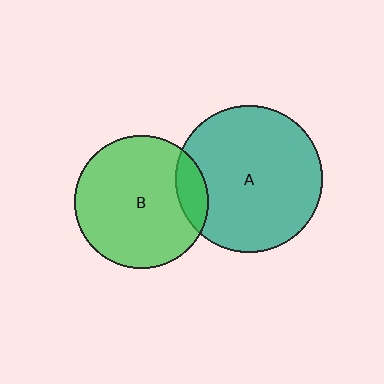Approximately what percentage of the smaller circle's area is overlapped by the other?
Approximately 15%.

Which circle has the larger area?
Circle A (teal).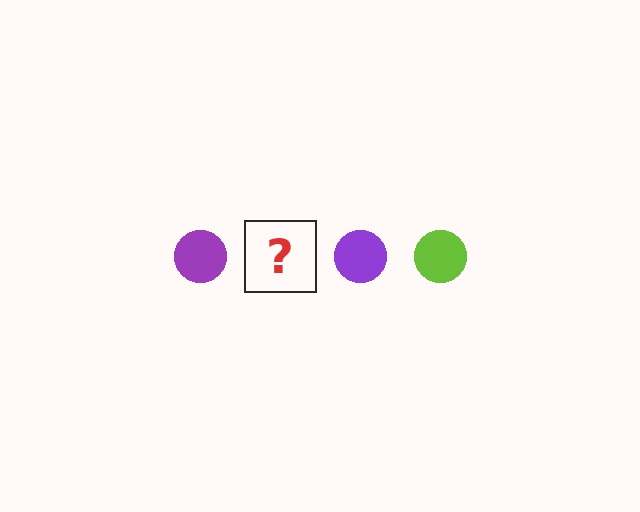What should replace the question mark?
The question mark should be replaced with a lime circle.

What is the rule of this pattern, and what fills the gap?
The rule is that the pattern cycles through purple, lime circles. The gap should be filled with a lime circle.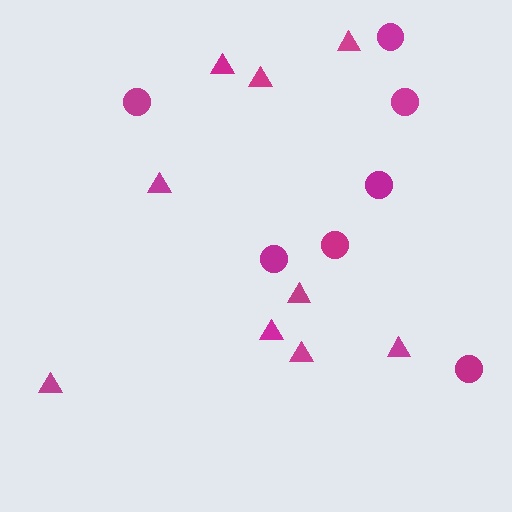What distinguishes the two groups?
There are 2 groups: one group of triangles (9) and one group of circles (7).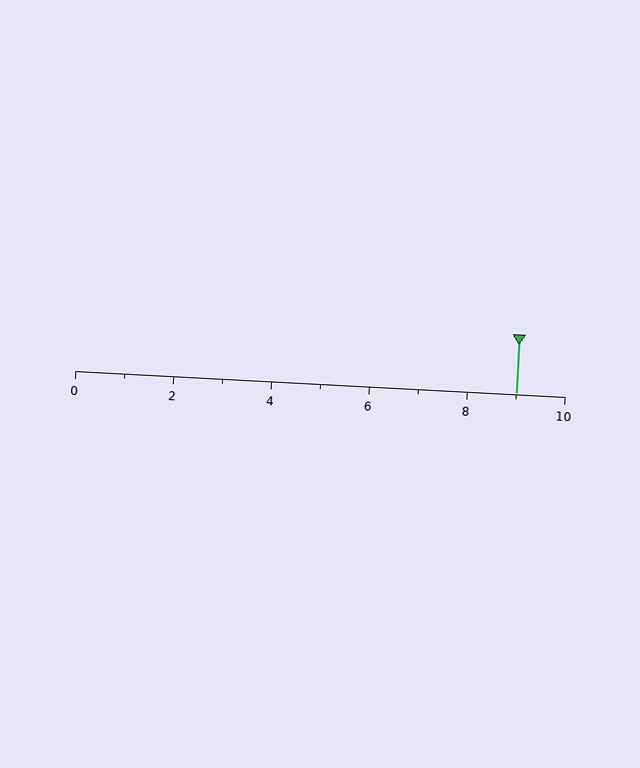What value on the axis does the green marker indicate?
The marker indicates approximately 9.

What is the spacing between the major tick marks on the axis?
The major ticks are spaced 2 apart.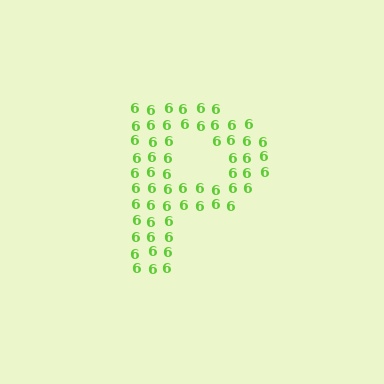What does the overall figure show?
The overall figure shows the letter P.